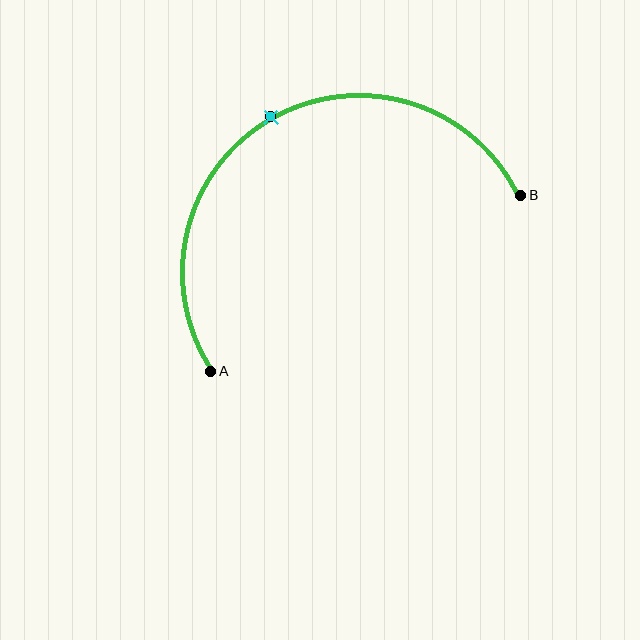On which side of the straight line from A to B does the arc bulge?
The arc bulges above the straight line connecting A and B.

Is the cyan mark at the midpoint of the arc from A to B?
Yes. The cyan mark lies on the arc at equal arc-length from both A and B — it is the arc midpoint.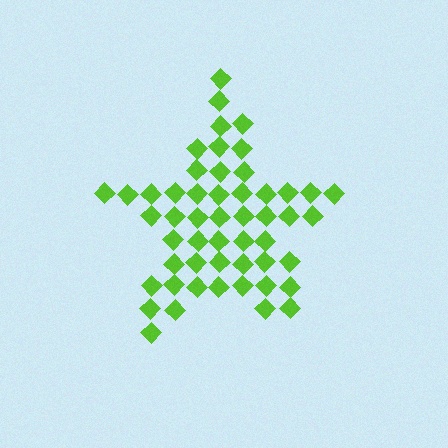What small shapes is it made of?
It is made of small diamonds.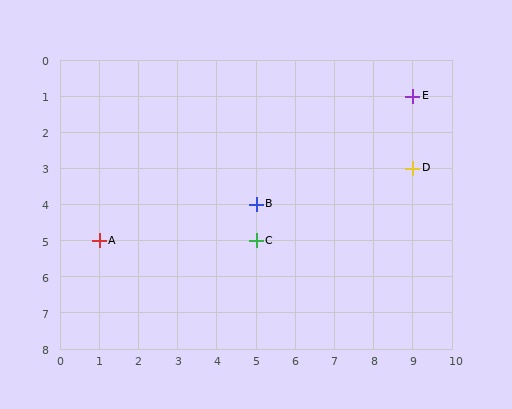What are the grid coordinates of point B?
Point B is at grid coordinates (5, 4).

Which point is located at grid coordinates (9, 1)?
Point E is at (9, 1).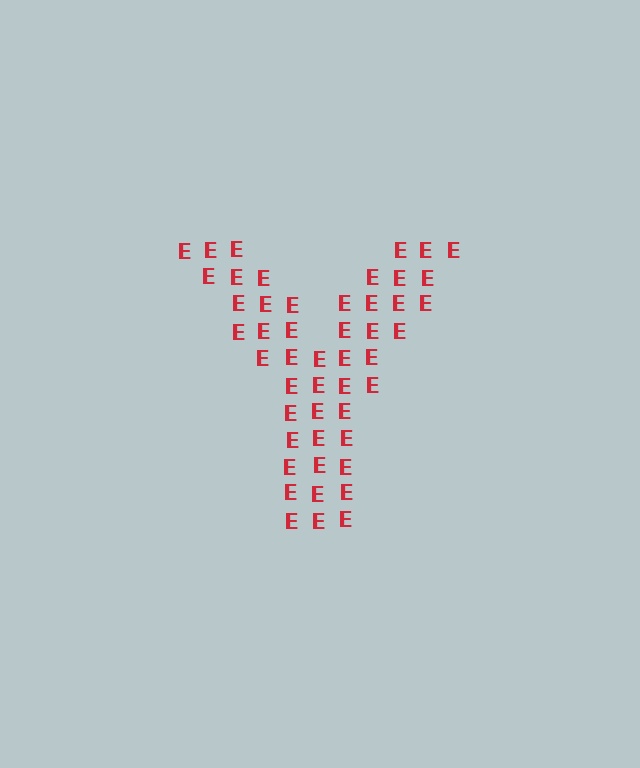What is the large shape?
The large shape is the letter Y.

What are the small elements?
The small elements are letter E's.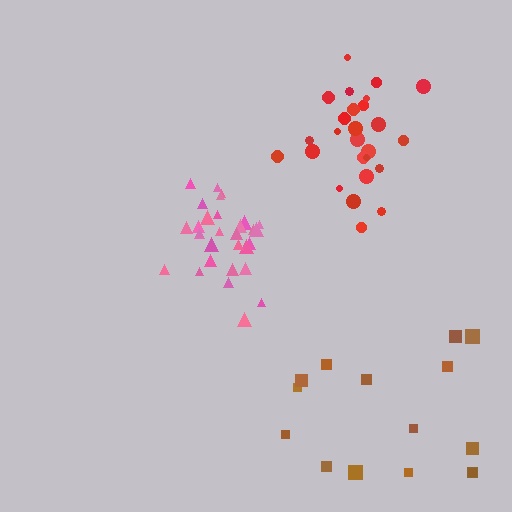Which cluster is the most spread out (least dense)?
Brown.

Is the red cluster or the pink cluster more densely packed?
Pink.